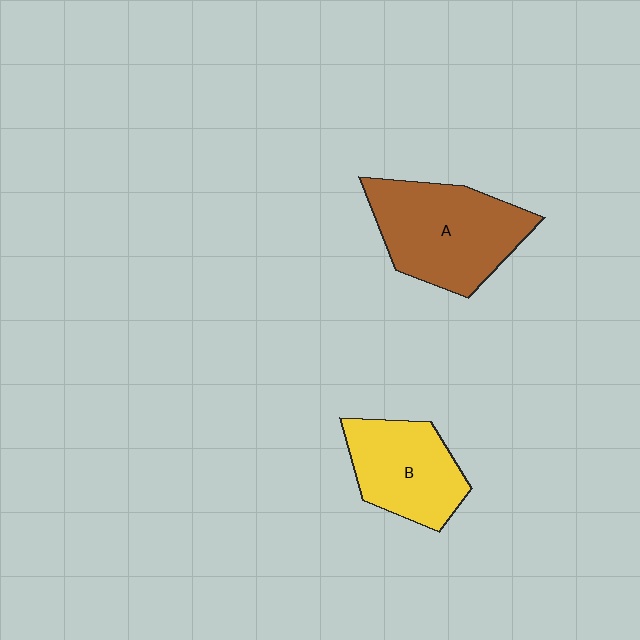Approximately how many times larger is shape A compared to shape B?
Approximately 1.3 times.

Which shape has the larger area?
Shape A (brown).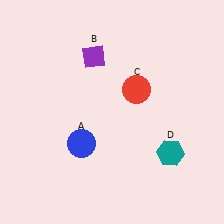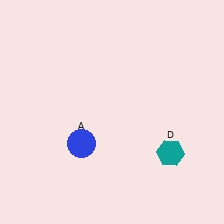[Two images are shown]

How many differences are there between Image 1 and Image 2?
There are 2 differences between the two images.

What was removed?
The red circle (C), the purple diamond (B) were removed in Image 2.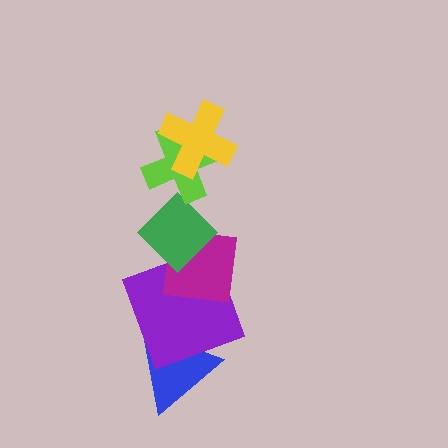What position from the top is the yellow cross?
The yellow cross is 1st from the top.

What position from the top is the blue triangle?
The blue triangle is 6th from the top.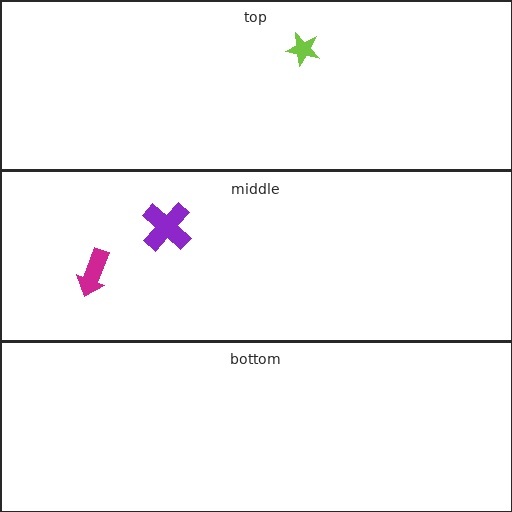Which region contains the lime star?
The top region.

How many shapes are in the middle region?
2.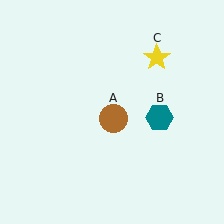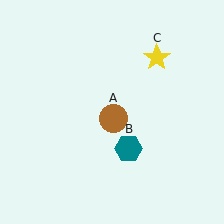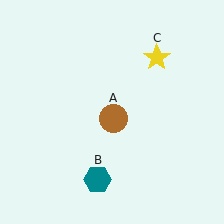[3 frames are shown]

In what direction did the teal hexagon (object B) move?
The teal hexagon (object B) moved down and to the left.